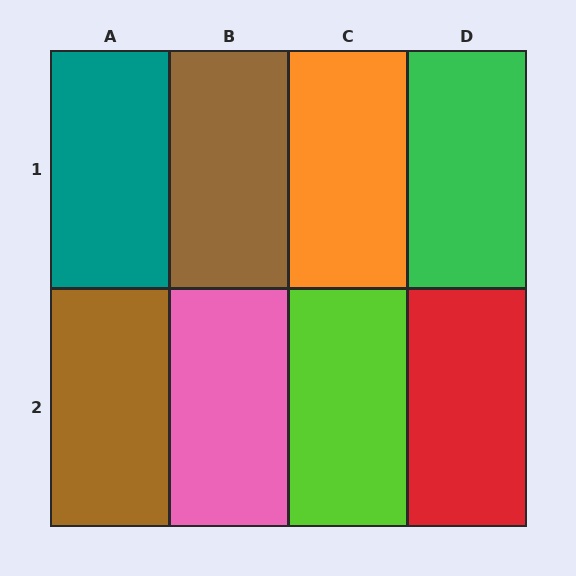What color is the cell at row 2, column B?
Pink.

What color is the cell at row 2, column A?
Brown.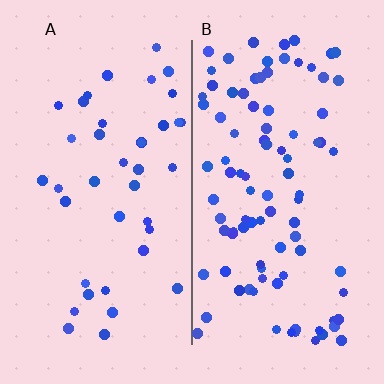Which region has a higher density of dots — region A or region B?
B (the right).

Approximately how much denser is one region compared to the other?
Approximately 2.4× — region B over region A.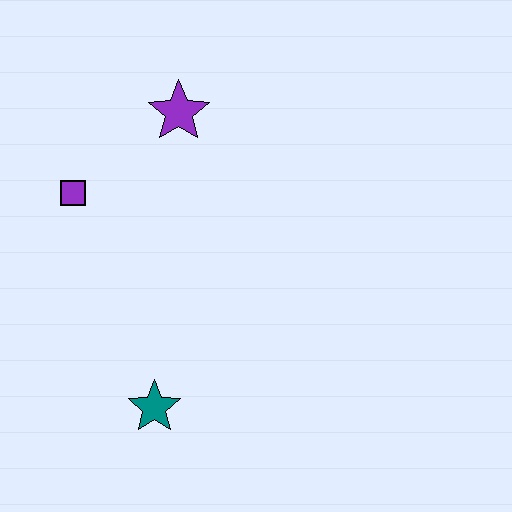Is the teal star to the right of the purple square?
Yes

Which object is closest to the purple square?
The purple star is closest to the purple square.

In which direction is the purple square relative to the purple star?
The purple square is to the left of the purple star.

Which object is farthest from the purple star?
The teal star is farthest from the purple star.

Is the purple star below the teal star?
No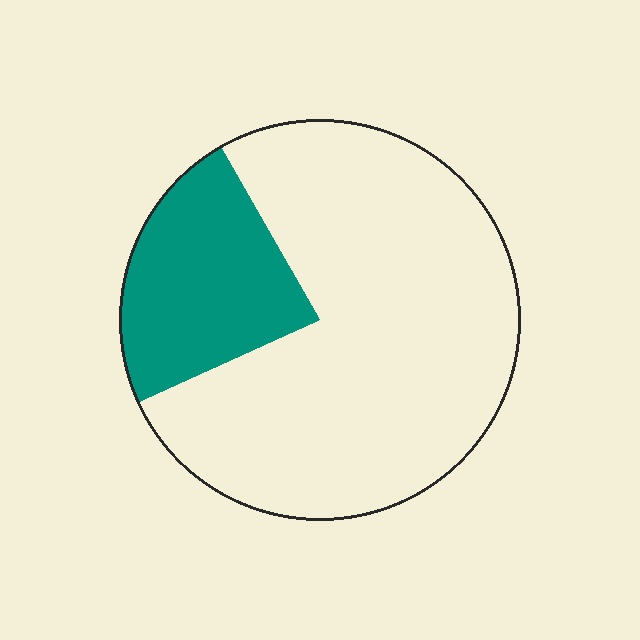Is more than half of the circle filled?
No.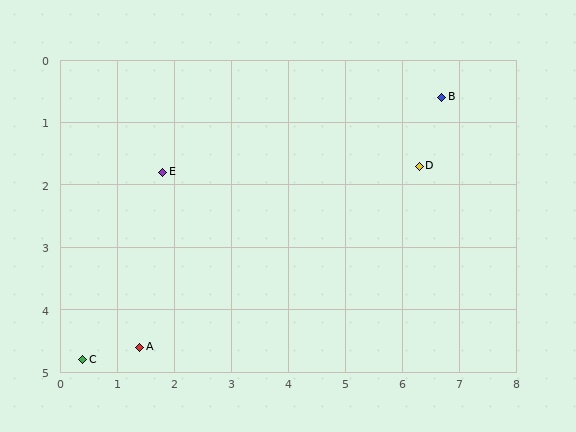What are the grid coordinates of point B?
Point B is at approximately (6.7, 0.6).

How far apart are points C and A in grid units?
Points C and A are about 1.0 grid units apart.